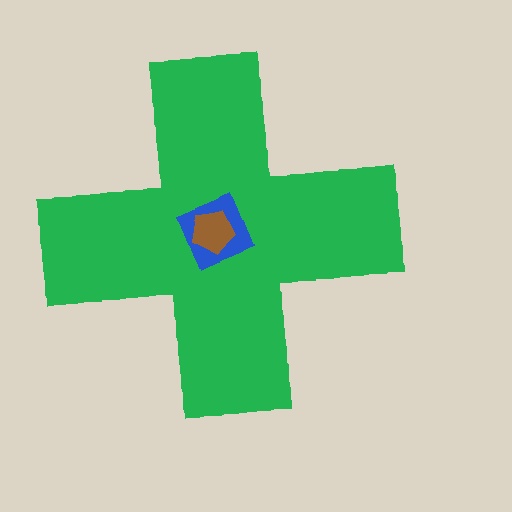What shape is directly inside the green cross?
The blue diamond.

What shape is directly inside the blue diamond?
The brown pentagon.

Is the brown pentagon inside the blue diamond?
Yes.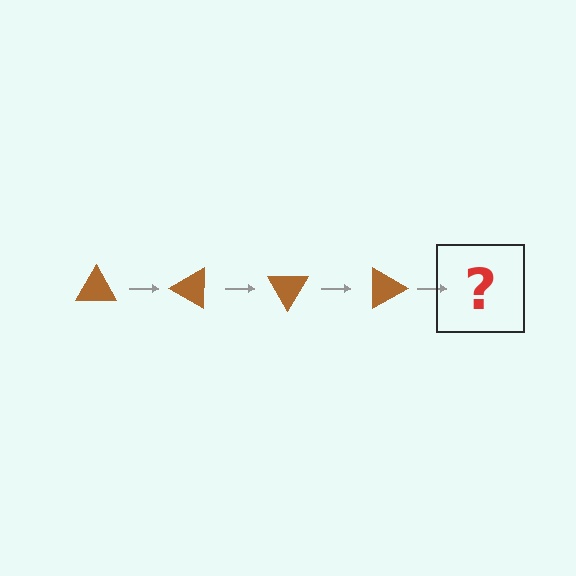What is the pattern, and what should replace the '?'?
The pattern is that the triangle rotates 30 degrees each step. The '?' should be a brown triangle rotated 120 degrees.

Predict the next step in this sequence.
The next step is a brown triangle rotated 120 degrees.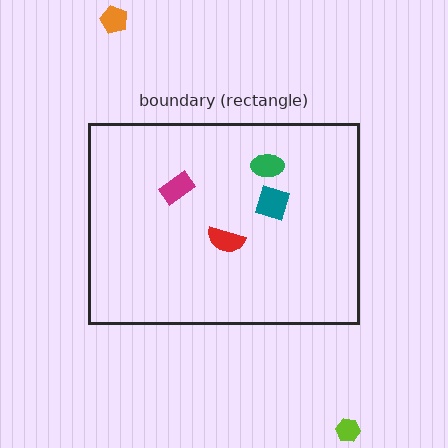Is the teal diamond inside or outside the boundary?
Inside.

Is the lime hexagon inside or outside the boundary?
Outside.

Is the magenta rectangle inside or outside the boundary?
Inside.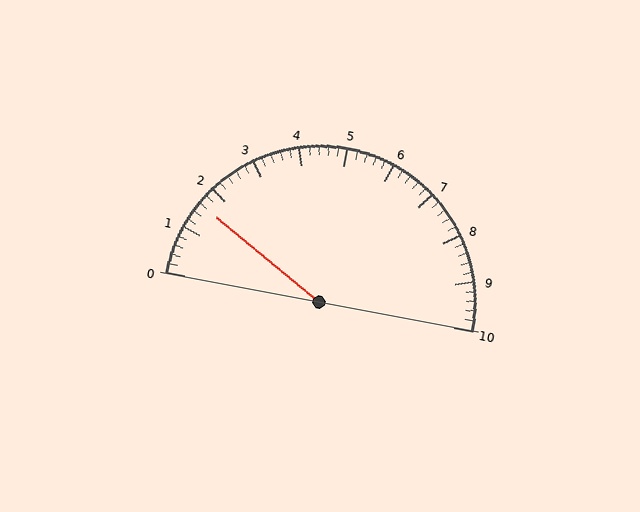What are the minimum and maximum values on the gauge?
The gauge ranges from 0 to 10.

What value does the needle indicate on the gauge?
The needle indicates approximately 1.6.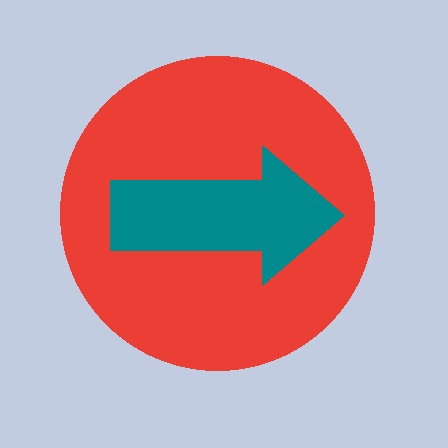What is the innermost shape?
The teal arrow.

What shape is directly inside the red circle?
The teal arrow.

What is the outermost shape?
The red circle.